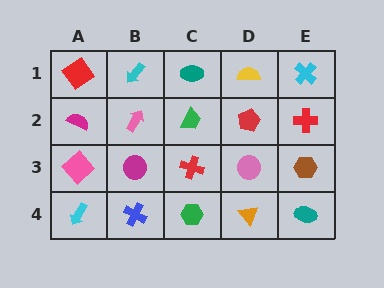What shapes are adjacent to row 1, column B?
A pink arrow (row 2, column B), a red diamond (row 1, column A), a teal ellipse (row 1, column C).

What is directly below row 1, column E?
A red cross.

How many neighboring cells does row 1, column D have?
3.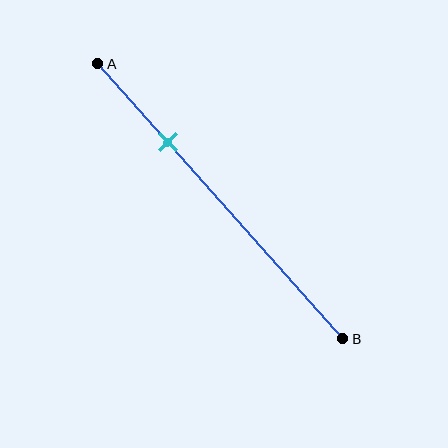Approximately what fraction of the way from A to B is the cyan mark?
The cyan mark is approximately 30% of the way from A to B.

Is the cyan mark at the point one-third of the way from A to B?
No, the mark is at about 30% from A, not at the 33% one-third point.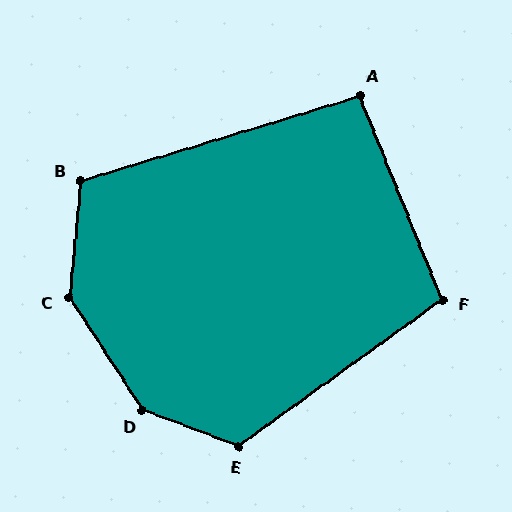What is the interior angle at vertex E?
Approximately 123 degrees (obtuse).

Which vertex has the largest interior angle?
D, at approximately 144 degrees.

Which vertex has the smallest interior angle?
A, at approximately 95 degrees.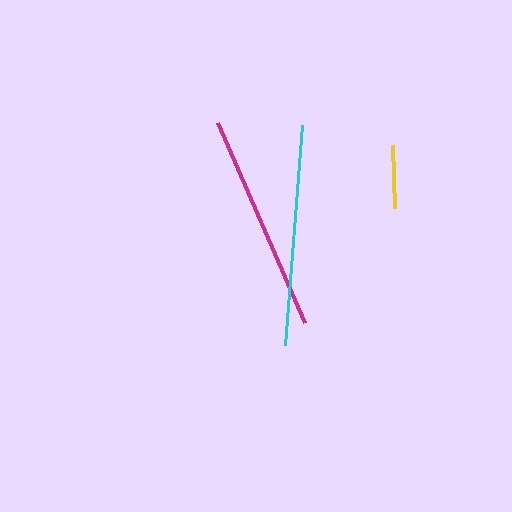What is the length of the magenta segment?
The magenta segment is approximately 218 pixels long.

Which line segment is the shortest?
The yellow line is the shortest at approximately 63 pixels.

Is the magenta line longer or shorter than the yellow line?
The magenta line is longer than the yellow line.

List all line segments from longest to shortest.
From longest to shortest: cyan, magenta, yellow.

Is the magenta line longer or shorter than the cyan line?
The cyan line is longer than the magenta line.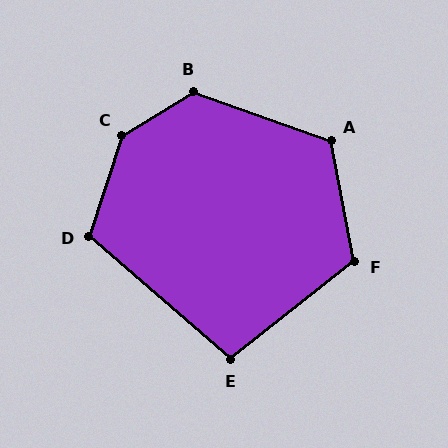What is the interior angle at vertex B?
Approximately 129 degrees (obtuse).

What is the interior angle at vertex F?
Approximately 118 degrees (obtuse).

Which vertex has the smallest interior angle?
E, at approximately 101 degrees.